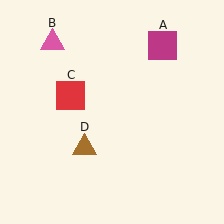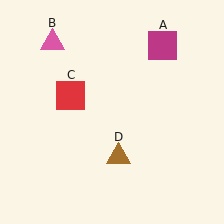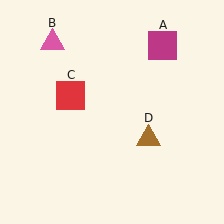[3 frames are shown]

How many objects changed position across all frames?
1 object changed position: brown triangle (object D).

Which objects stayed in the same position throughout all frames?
Magenta square (object A) and pink triangle (object B) and red square (object C) remained stationary.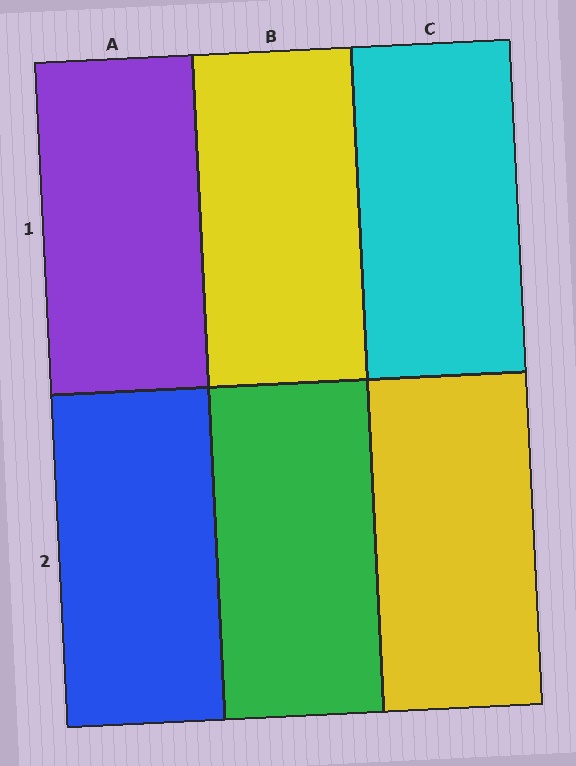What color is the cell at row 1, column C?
Cyan.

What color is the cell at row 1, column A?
Purple.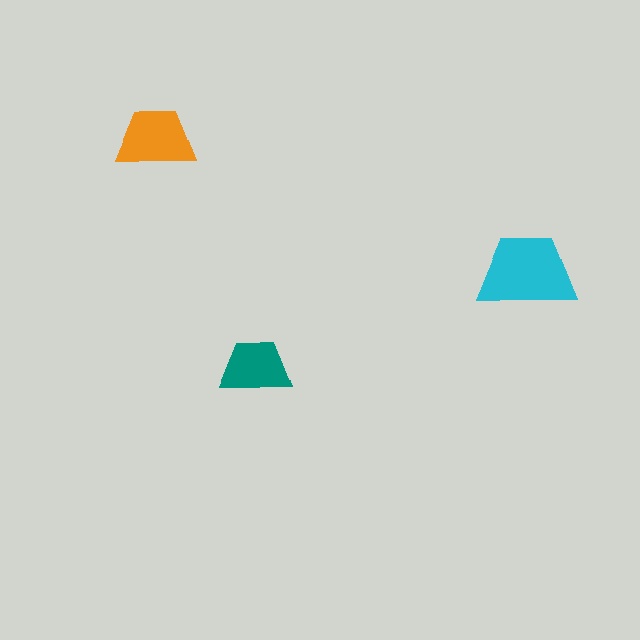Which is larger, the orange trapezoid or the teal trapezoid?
The orange one.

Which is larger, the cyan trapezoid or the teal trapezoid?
The cyan one.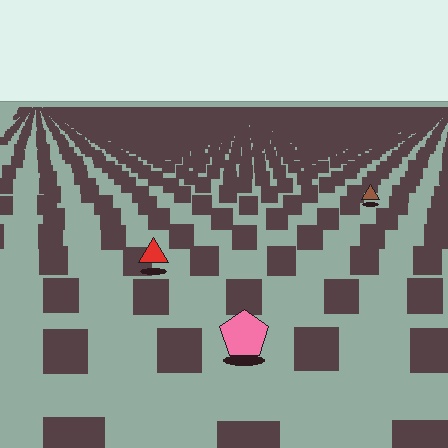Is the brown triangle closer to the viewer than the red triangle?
No. The red triangle is closer — you can tell from the texture gradient: the ground texture is coarser near it.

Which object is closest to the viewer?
The pink pentagon is closest. The texture marks near it are larger and more spread out.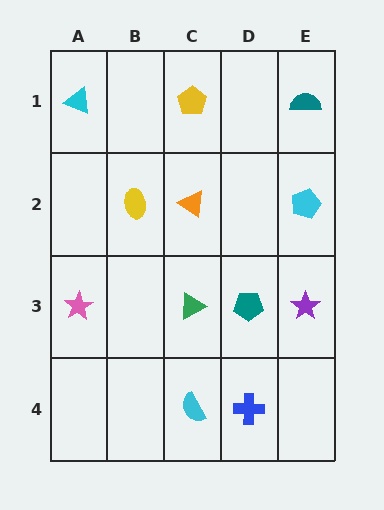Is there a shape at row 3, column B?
No, that cell is empty.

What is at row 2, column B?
A yellow ellipse.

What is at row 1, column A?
A cyan triangle.